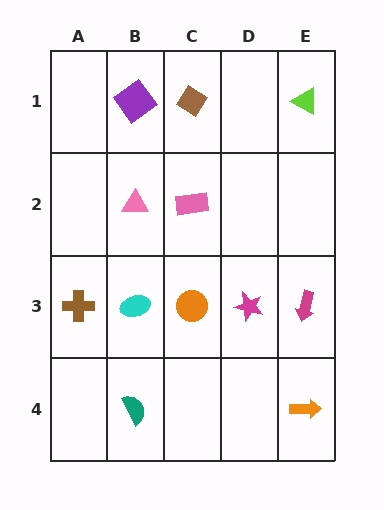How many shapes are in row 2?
2 shapes.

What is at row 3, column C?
An orange circle.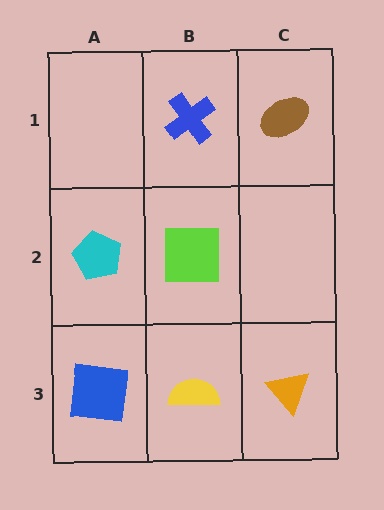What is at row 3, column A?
A blue square.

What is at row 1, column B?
A blue cross.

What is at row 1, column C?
A brown ellipse.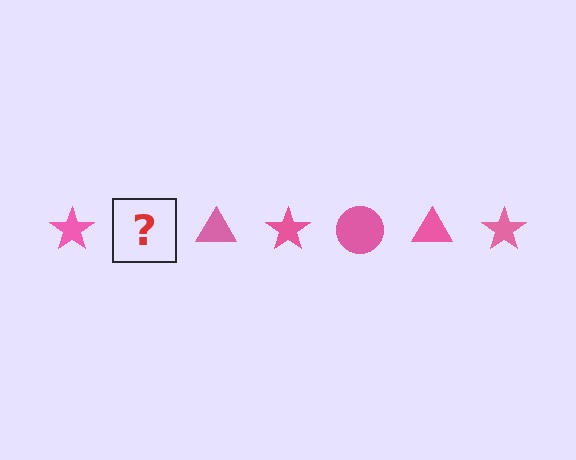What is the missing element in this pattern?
The missing element is a pink circle.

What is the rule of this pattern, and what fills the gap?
The rule is that the pattern cycles through star, circle, triangle shapes in pink. The gap should be filled with a pink circle.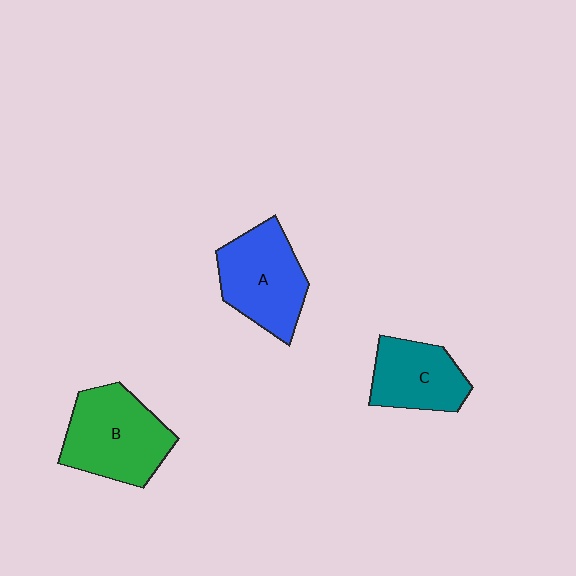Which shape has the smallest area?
Shape C (teal).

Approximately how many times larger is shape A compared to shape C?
Approximately 1.3 times.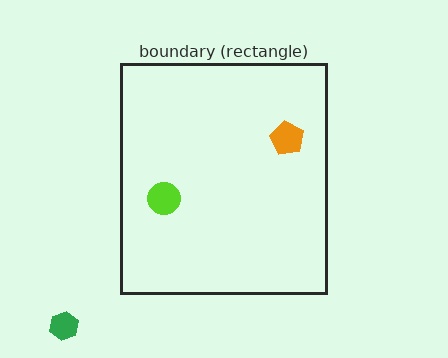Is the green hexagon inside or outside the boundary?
Outside.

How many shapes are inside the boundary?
2 inside, 1 outside.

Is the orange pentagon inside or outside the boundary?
Inside.